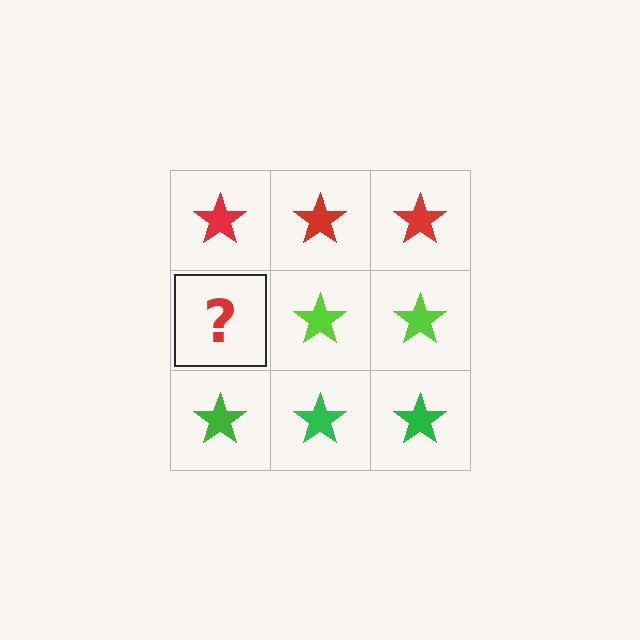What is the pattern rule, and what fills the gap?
The rule is that each row has a consistent color. The gap should be filled with a lime star.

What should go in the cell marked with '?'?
The missing cell should contain a lime star.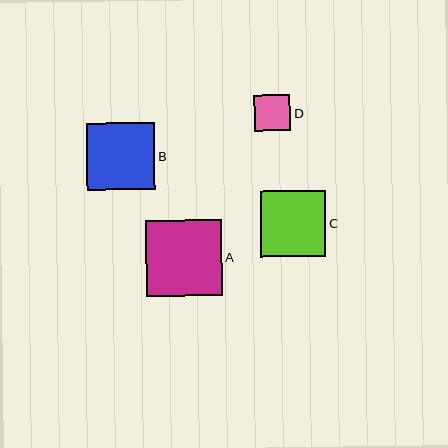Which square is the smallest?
Square D is the smallest with a size of approximately 36 pixels.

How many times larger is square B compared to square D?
Square B is approximately 1.9 times the size of square D.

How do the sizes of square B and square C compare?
Square B and square C are approximately the same size.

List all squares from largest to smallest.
From largest to smallest: A, B, C, D.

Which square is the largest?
Square A is the largest with a size of approximately 76 pixels.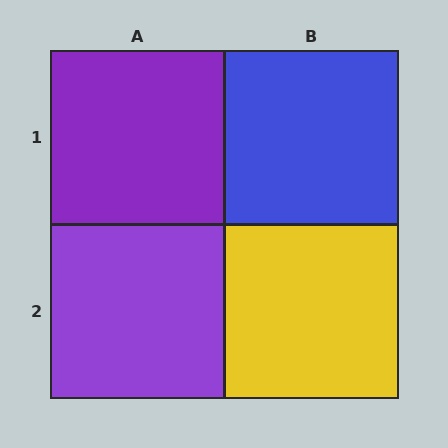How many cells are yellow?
1 cell is yellow.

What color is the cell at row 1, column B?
Blue.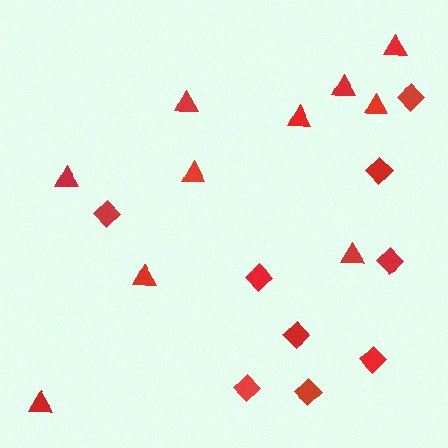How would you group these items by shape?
There are 2 groups: one group of triangles (10) and one group of diamonds (9).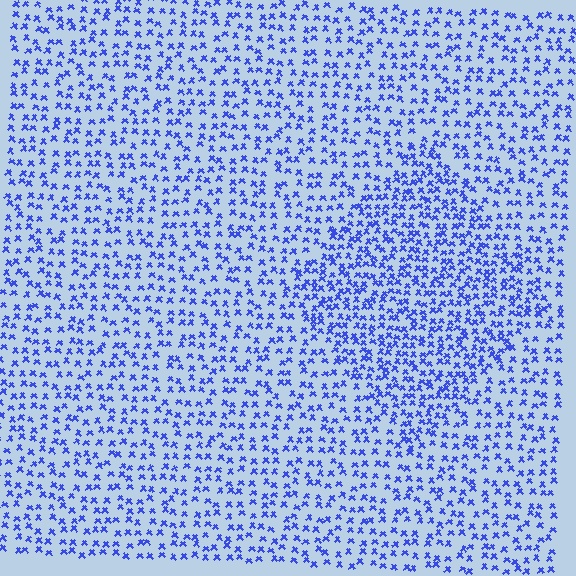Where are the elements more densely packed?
The elements are more densely packed inside the diamond boundary.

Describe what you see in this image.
The image contains small blue elements arranged at two different densities. A diamond-shaped region is visible where the elements are more densely packed than the surrounding area.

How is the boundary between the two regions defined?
The boundary is defined by a change in element density (approximately 1.7x ratio). All elements are the same color, size, and shape.